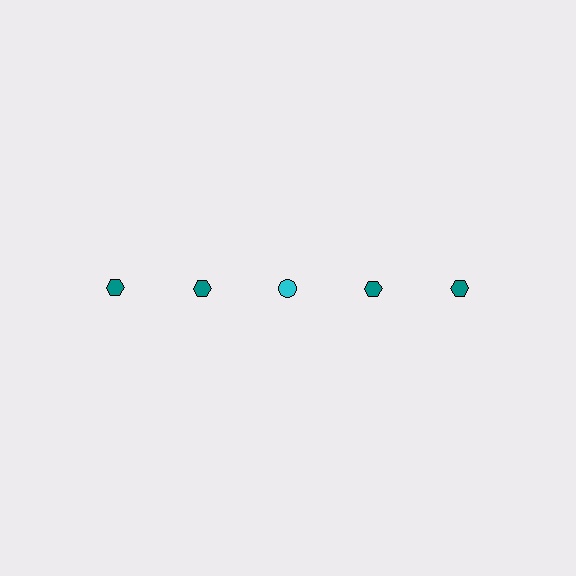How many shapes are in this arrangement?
There are 5 shapes arranged in a grid pattern.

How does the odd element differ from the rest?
It differs in both color (cyan instead of teal) and shape (circle instead of hexagon).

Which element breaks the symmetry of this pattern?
The cyan circle in the top row, center column breaks the symmetry. All other shapes are teal hexagons.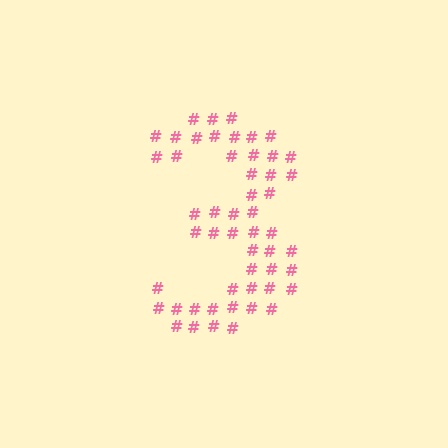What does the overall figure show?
The overall figure shows the digit 3.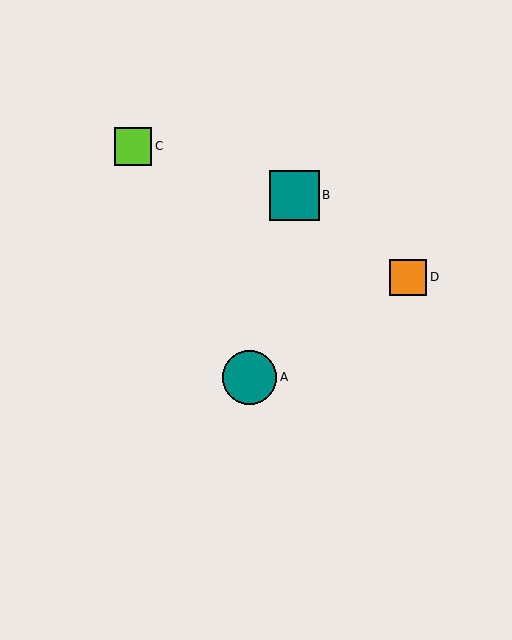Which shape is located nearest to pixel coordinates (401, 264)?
The orange square (labeled D) at (408, 277) is nearest to that location.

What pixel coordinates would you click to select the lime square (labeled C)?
Click at (133, 146) to select the lime square C.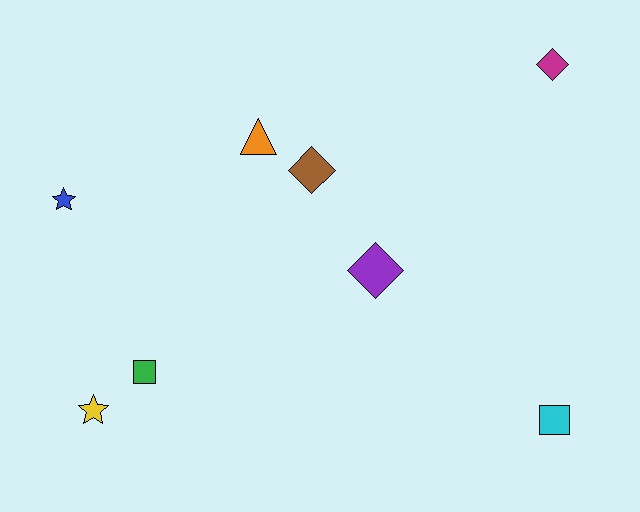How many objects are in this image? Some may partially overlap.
There are 8 objects.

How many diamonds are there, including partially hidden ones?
There are 3 diamonds.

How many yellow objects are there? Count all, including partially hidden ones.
There is 1 yellow object.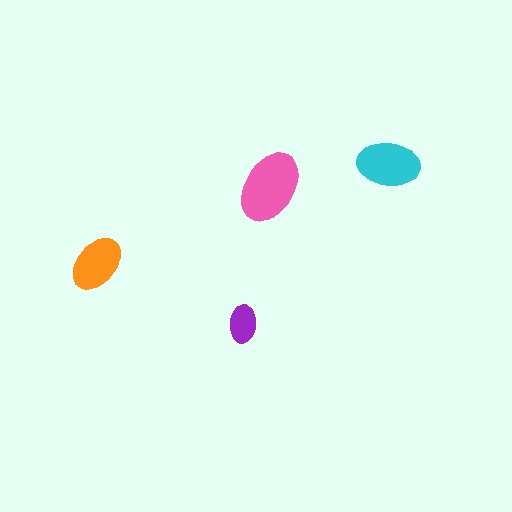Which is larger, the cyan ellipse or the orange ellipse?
The cyan one.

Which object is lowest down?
The purple ellipse is bottommost.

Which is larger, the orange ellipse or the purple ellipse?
The orange one.